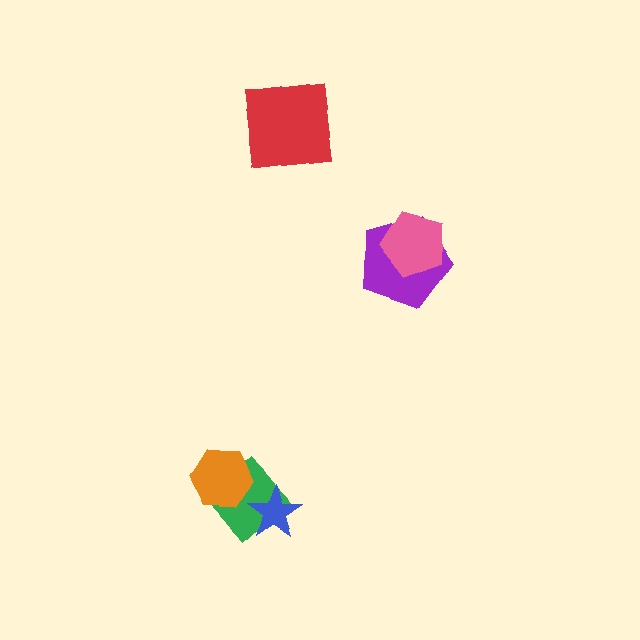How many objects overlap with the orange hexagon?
1 object overlaps with the orange hexagon.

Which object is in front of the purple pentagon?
The pink pentagon is in front of the purple pentagon.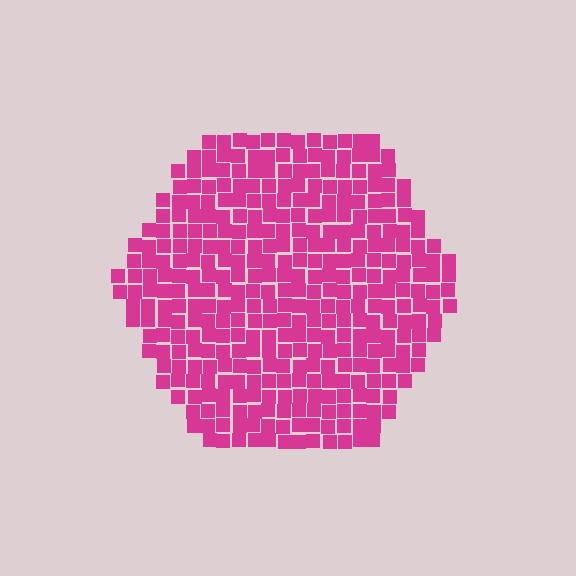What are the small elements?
The small elements are squares.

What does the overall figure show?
The overall figure shows a hexagon.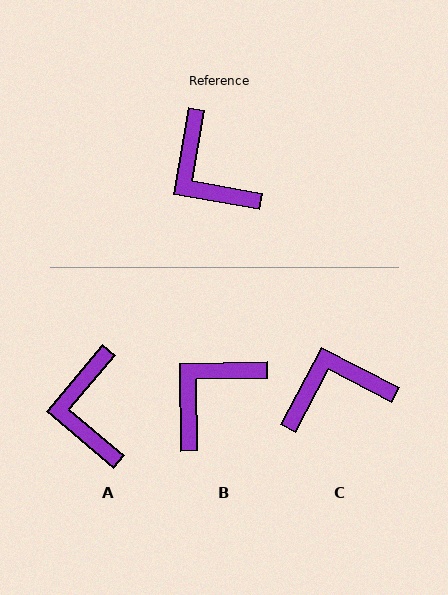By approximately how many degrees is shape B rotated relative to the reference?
Approximately 79 degrees clockwise.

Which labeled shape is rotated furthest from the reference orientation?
C, about 108 degrees away.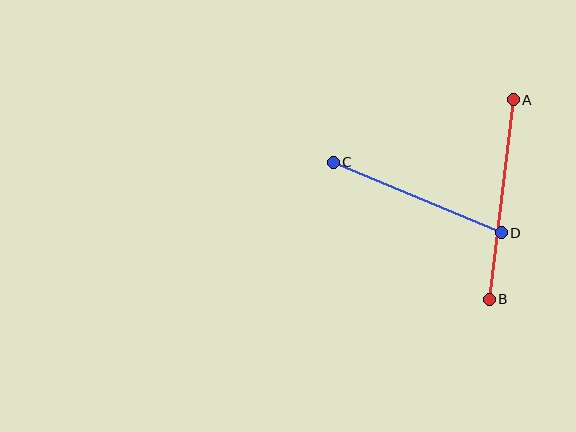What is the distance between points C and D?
The distance is approximately 182 pixels.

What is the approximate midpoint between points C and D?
The midpoint is at approximately (417, 198) pixels.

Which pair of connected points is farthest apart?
Points A and B are farthest apart.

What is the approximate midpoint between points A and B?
The midpoint is at approximately (501, 200) pixels.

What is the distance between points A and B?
The distance is approximately 201 pixels.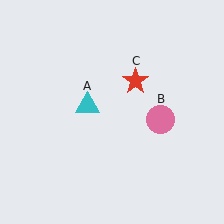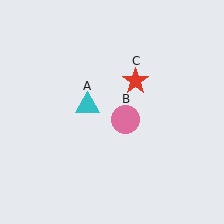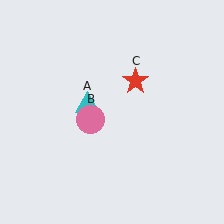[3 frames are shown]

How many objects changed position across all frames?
1 object changed position: pink circle (object B).